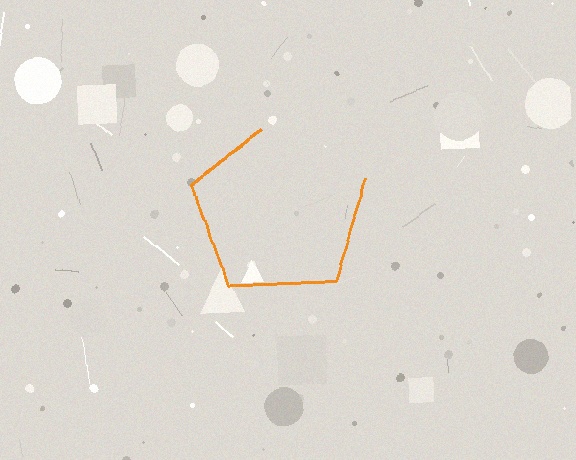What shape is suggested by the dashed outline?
The dashed outline suggests a pentagon.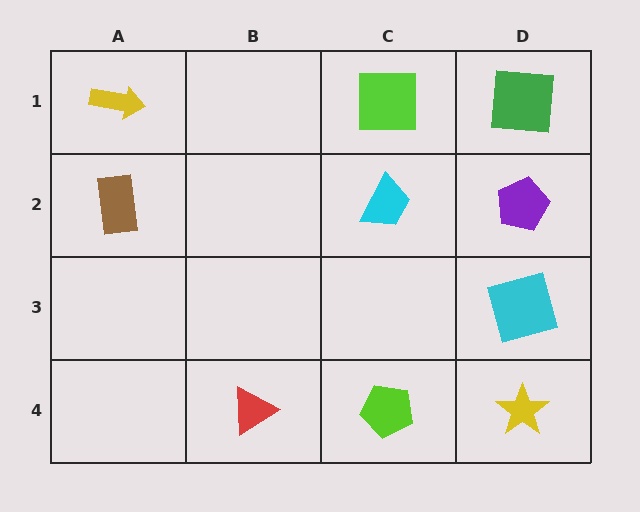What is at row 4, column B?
A red triangle.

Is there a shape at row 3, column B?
No, that cell is empty.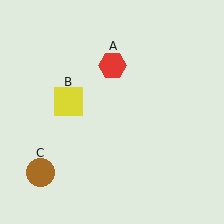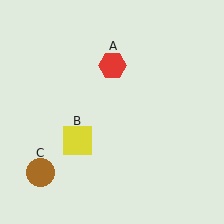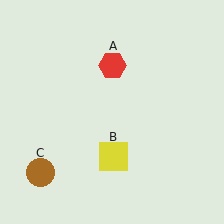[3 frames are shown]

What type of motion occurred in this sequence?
The yellow square (object B) rotated counterclockwise around the center of the scene.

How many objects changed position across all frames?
1 object changed position: yellow square (object B).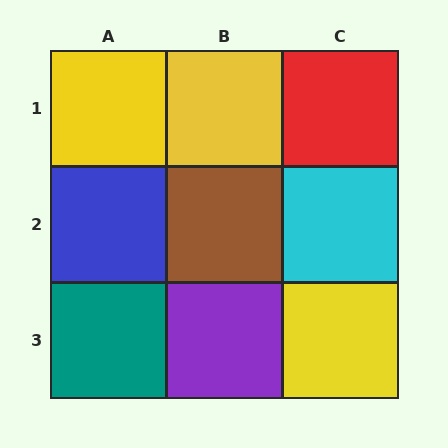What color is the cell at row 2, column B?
Brown.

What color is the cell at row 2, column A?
Blue.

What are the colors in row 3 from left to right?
Teal, purple, yellow.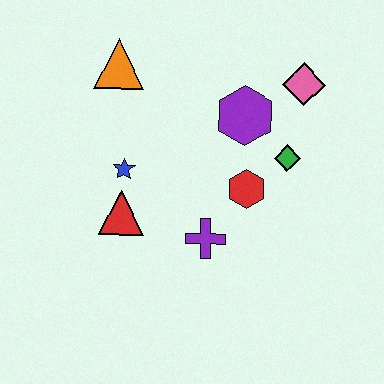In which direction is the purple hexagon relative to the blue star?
The purple hexagon is to the right of the blue star.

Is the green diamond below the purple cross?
No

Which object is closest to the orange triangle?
The blue star is closest to the orange triangle.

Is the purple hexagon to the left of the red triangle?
No